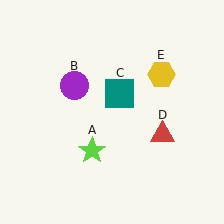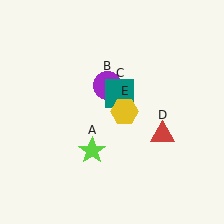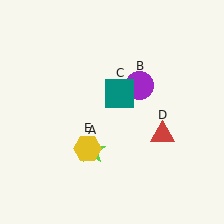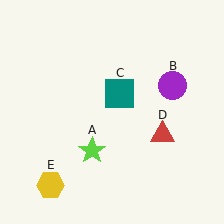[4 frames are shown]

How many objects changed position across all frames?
2 objects changed position: purple circle (object B), yellow hexagon (object E).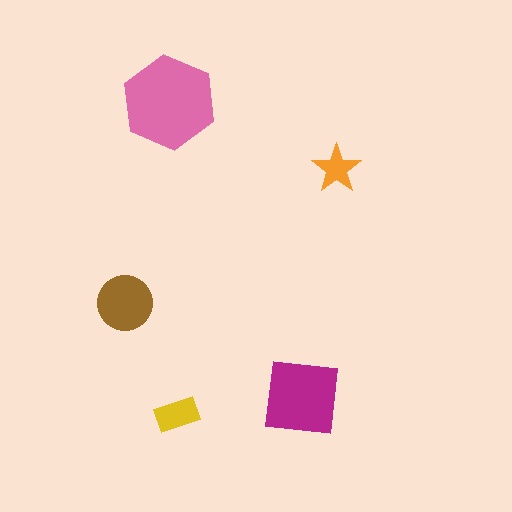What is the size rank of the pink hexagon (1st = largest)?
1st.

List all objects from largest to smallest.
The pink hexagon, the magenta square, the brown circle, the yellow rectangle, the orange star.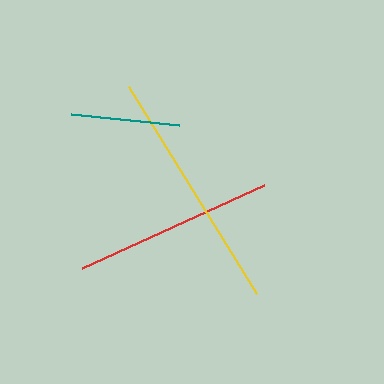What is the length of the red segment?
The red segment is approximately 200 pixels long.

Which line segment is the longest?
The yellow line is the longest at approximately 244 pixels.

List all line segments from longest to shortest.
From longest to shortest: yellow, red, teal.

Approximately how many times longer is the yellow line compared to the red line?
The yellow line is approximately 1.2 times the length of the red line.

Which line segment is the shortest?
The teal line is the shortest at approximately 108 pixels.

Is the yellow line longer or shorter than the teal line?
The yellow line is longer than the teal line.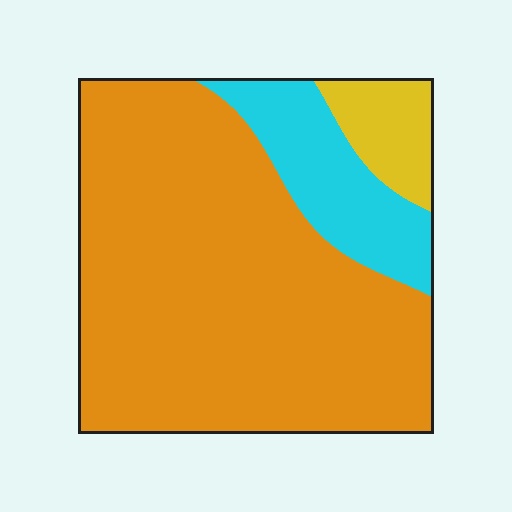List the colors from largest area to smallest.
From largest to smallest: orange, cyan, yellow.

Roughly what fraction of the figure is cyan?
Cyan takes up about one sixth (1/6) of the figure.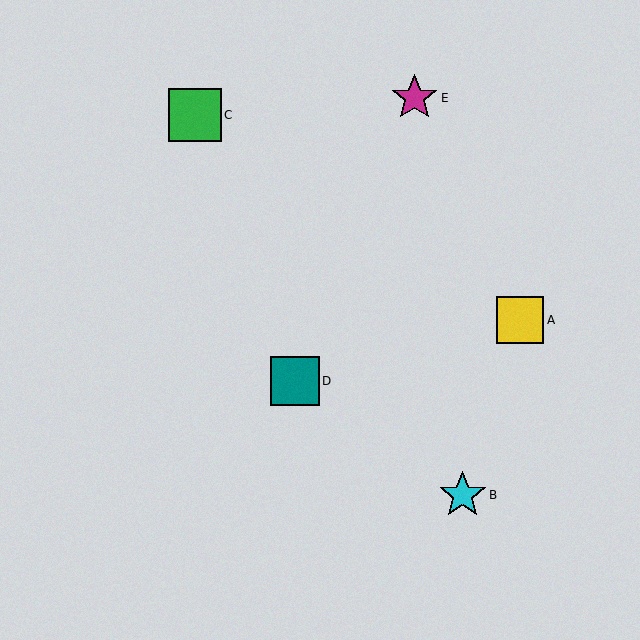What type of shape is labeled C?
Shape C is a green square.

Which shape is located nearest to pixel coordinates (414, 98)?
The magenta star (labeled E) at (415, 98) is nearest to that location.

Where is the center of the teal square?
The center of the teal square is at (295, 381).